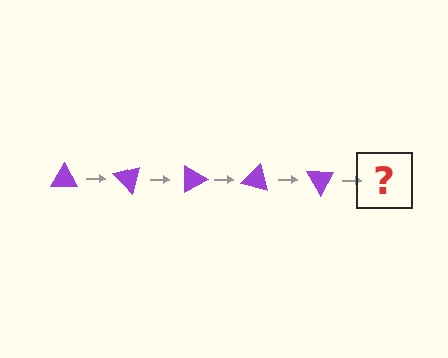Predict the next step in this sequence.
The next step is a purple triangle rotated 225 degrees.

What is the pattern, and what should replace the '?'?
The pattern is that the triangle rotates 45 degrees each step. The '?' should be a purple triangle rotated 225 degrees.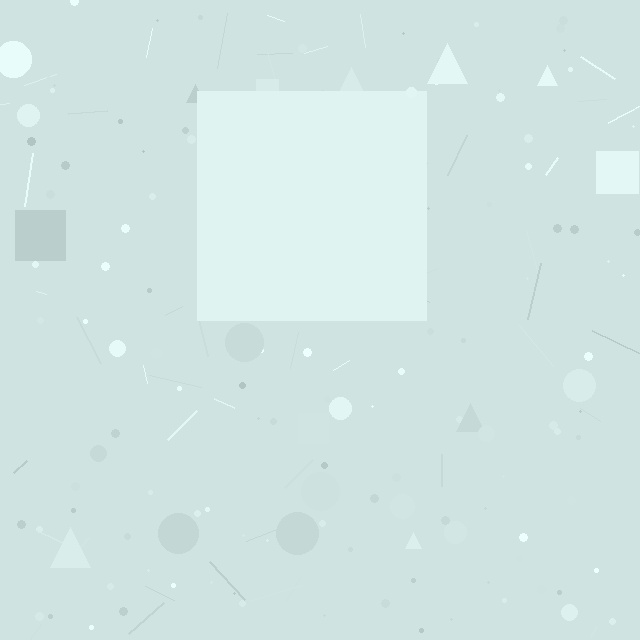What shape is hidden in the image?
A square is hidden in the image.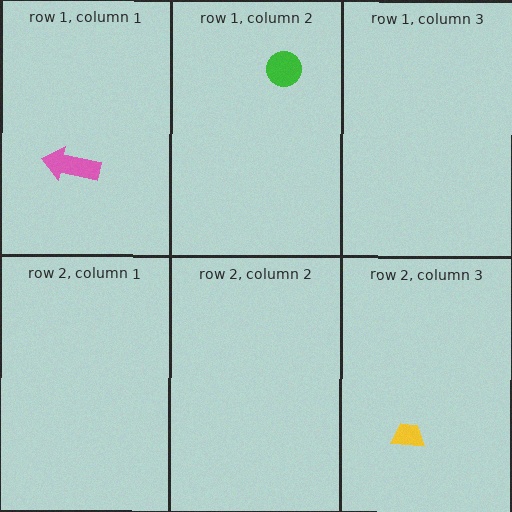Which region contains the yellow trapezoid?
The row 2, column 3 region.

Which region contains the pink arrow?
The row 1, column 1 region.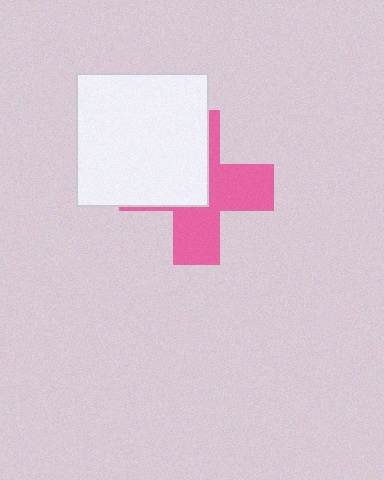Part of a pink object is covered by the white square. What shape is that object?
It is a cross.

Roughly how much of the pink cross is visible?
About half of it is visible (roughly 52%).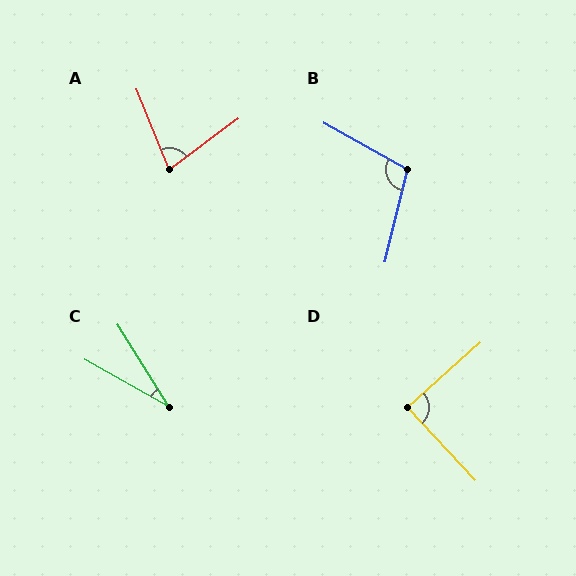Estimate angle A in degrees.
Approximately 76 degrees.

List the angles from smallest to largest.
C (29°), A (76°), D (89°), B (105°).